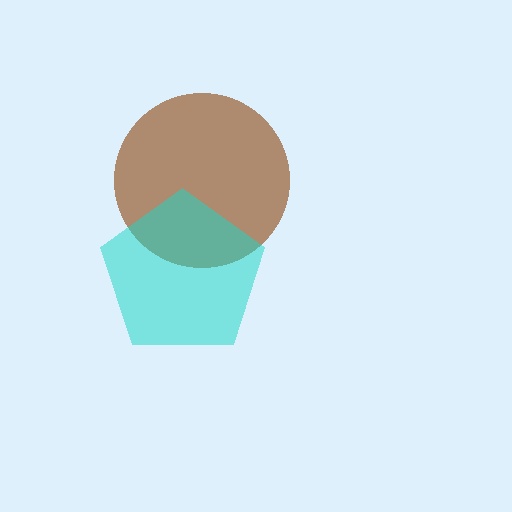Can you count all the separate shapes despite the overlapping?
Yes, there are 2 separate shapes.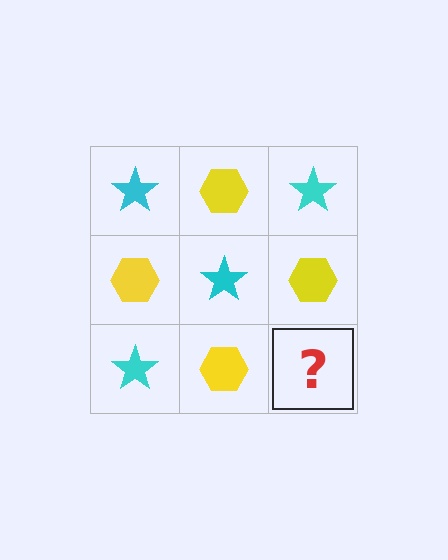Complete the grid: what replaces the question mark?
The question mark should be replaced with a cyan star.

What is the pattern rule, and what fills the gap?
The rule is that it alternates cyan star and yellow hexagon in a checkerboard pattern. The gap should be filled with a cyan star.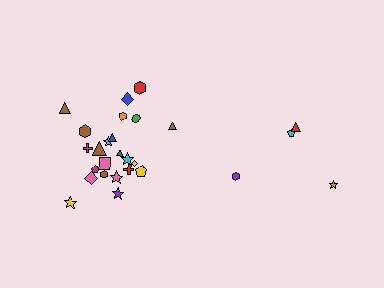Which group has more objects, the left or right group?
The left group.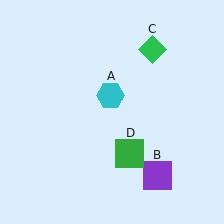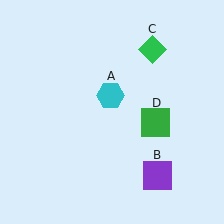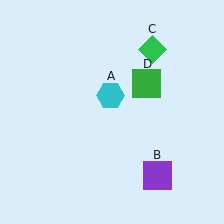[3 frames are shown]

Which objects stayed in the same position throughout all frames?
Cyan hexagon (object A) and purple square (object B) and green diamond (object C) remained stationary.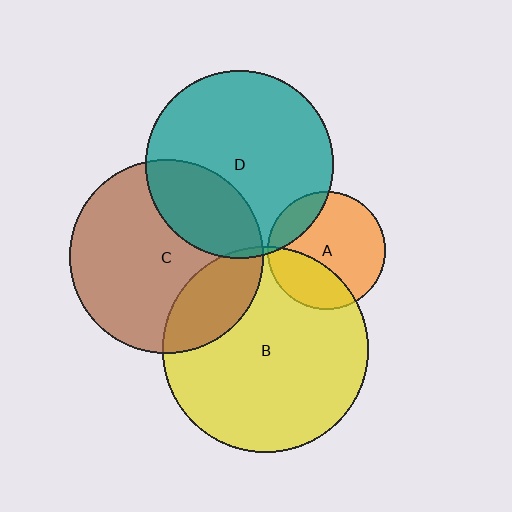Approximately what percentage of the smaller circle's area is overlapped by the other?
Approximately 20%.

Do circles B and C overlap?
Yes.